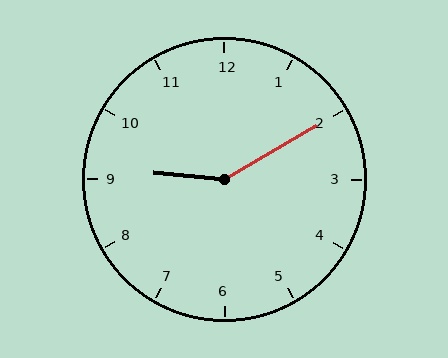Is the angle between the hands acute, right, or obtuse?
It is obtuse.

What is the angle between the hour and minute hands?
Approximately 145 degrees.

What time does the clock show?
9:10.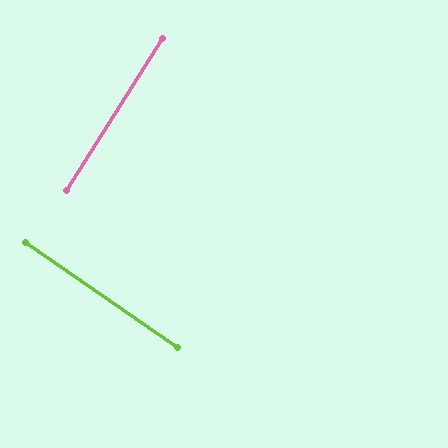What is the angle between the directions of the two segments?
Approximately 88 degrees.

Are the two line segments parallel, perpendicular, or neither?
Perpendicular — they meet at approximately 88°.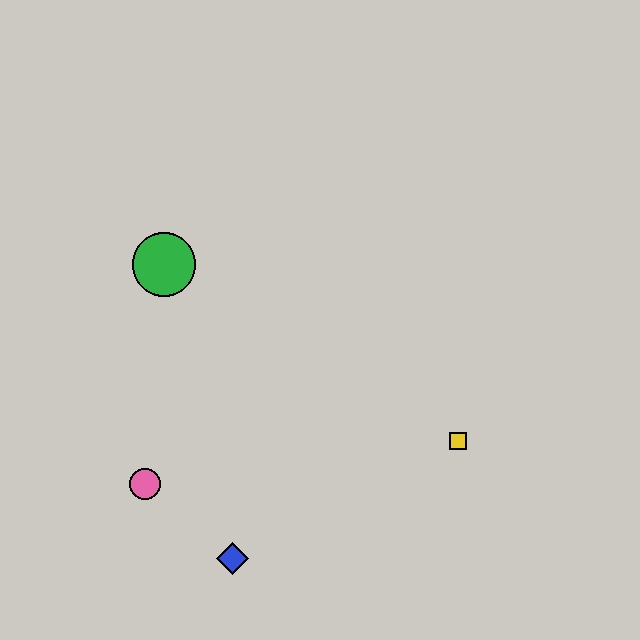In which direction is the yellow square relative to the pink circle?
The yellow square is to the right of the pink circle.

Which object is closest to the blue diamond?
The pink circle is closest to the blue diamond.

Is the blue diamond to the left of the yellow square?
Yes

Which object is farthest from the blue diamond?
The green circle is farthest from the blue diamond.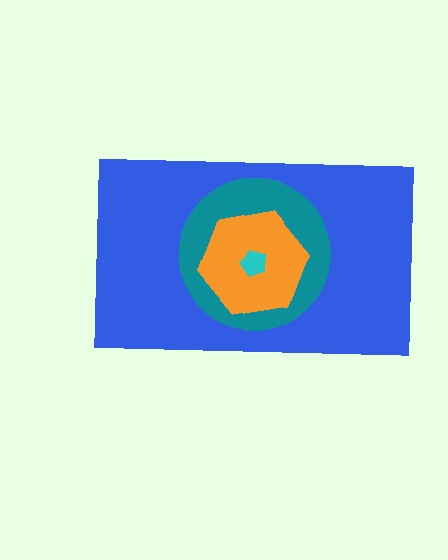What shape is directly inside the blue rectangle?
The teal circle.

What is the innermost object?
The cyan pentagon.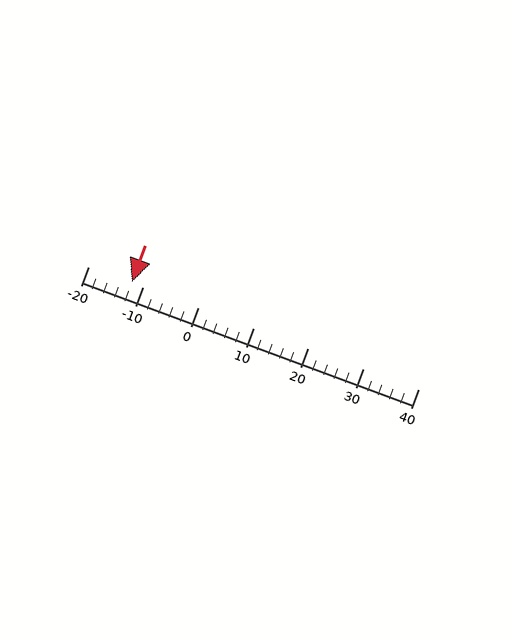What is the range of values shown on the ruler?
The ruler shows values from -20 to 40.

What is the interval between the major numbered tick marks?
The major tick marks are spaced 10 units apart.